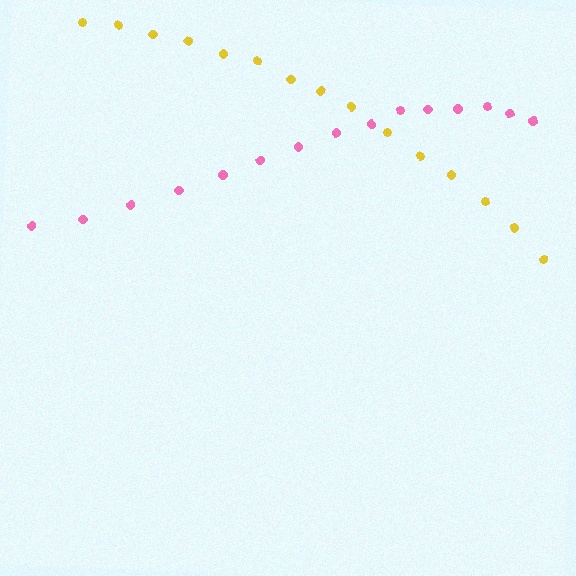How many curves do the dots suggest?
There are 2 distinct paths.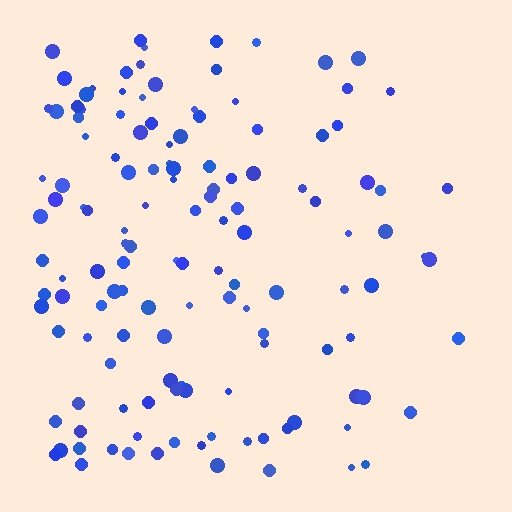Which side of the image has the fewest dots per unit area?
The right.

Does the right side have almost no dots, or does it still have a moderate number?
Still a moderate number, just noticeably fewer than the left.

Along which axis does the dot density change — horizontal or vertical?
Horizontal.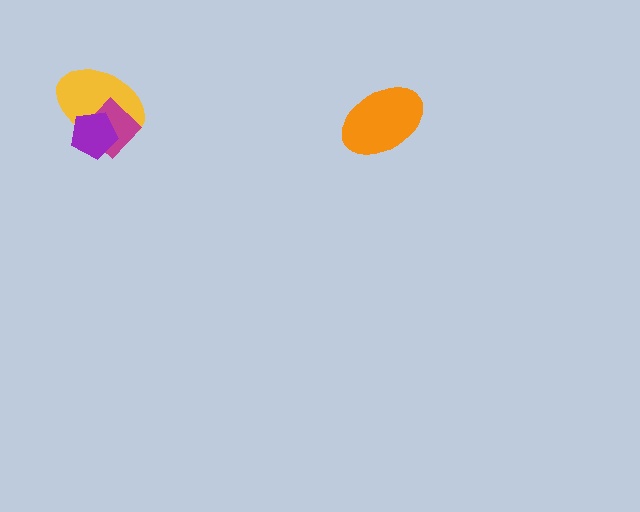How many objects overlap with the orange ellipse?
0 objects overlap with the orange ellipse.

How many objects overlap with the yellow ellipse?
2 objects overlap with the yellow ellipse.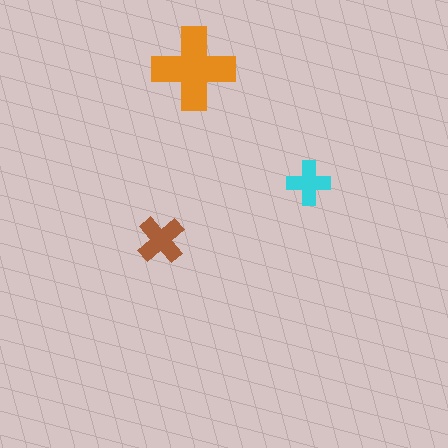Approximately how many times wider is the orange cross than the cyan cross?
About 2 times wider.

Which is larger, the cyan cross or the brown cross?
The brown one.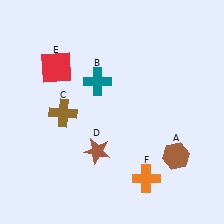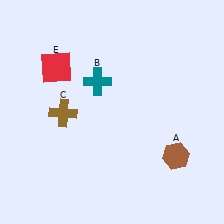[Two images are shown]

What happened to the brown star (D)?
The brown star (D) was removed in Image 2. It was in the bottom-left area of Image 1.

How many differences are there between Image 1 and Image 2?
There are 2 differences between the two images.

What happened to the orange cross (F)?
The orange cross (F) was removed in Image 2. It was in the bottom-right area of Image 1.